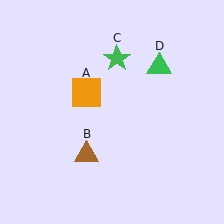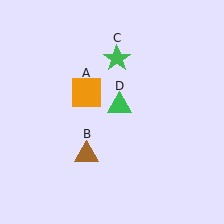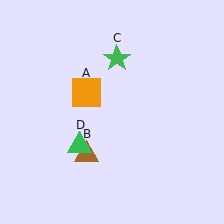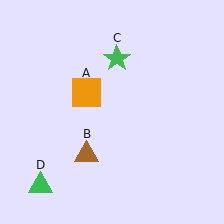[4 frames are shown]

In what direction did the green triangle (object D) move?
The green triangle (object D) moved down and to the left.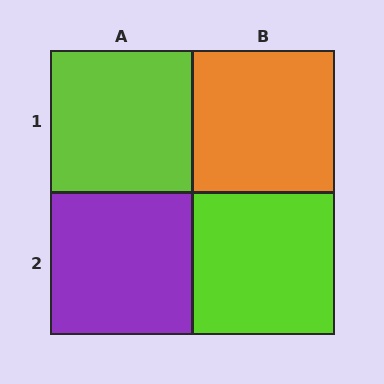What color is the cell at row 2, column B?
Lime.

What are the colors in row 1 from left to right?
Lime, orange.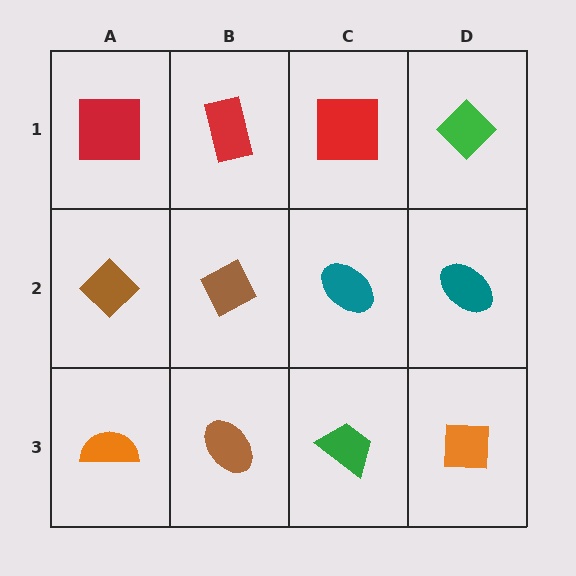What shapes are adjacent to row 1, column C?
A teal ellipse (row 2, column C), a red rectangle (row 1, column B), a green diamond (row 1, column D).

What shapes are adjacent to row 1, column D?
A teal ellipse (row 2, column D), a red square (row 1, column C).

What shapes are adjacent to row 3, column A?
A brown diamond (row 2, column A), a brown ellipse (row 3, column B).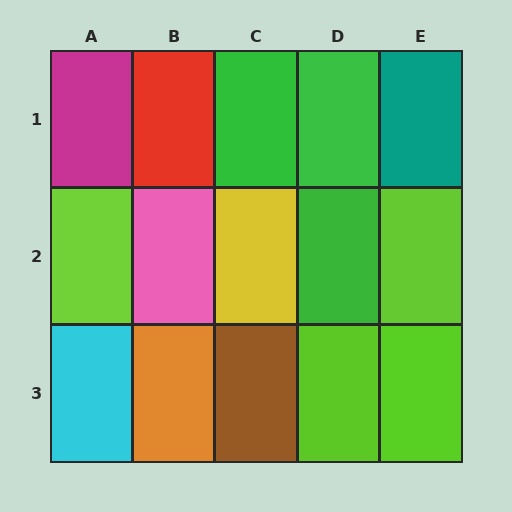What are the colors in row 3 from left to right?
Cyan, orange, brown, lime, lime.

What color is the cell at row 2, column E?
Lime.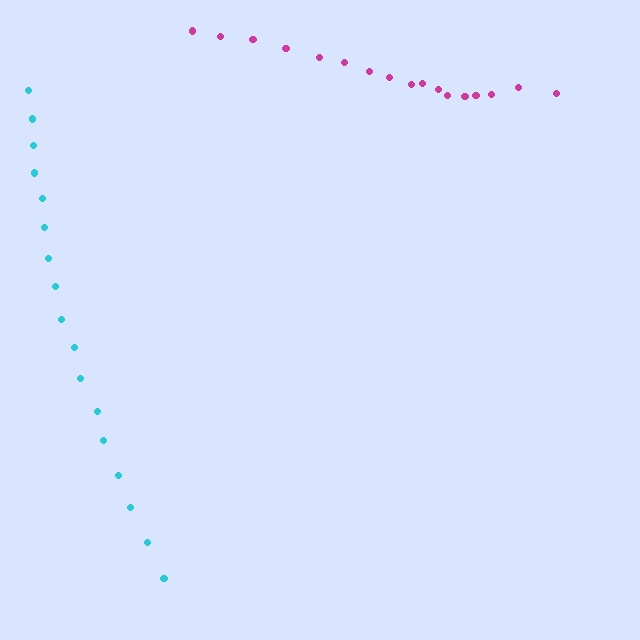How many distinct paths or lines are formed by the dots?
There are 2 distinct paths.